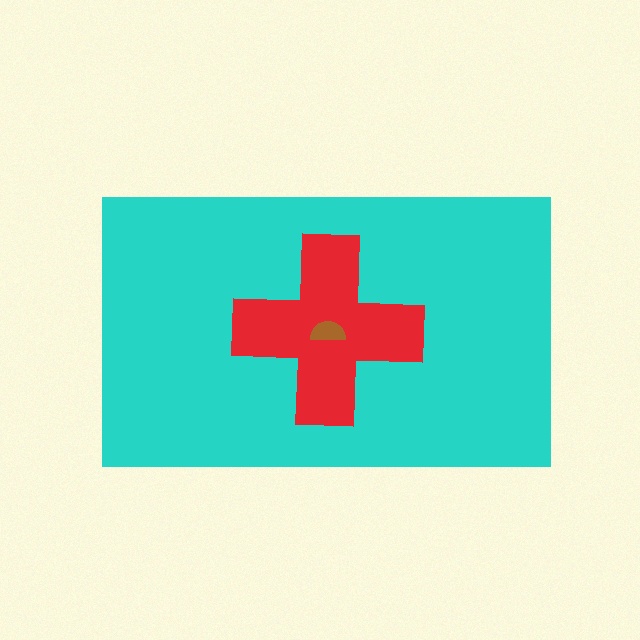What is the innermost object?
The brown semicircle.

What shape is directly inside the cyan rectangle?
The red cross.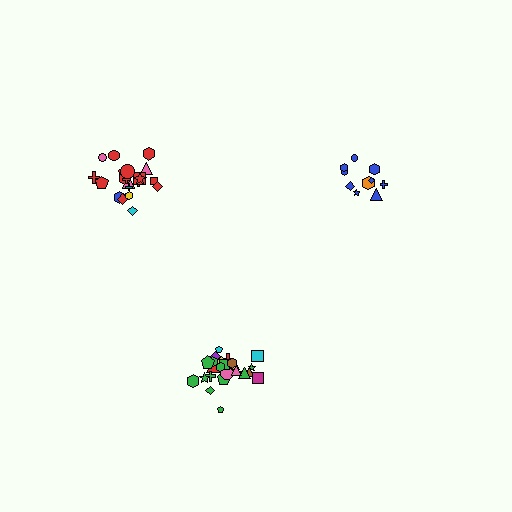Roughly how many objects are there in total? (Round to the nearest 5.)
Roughly 55 objects in total.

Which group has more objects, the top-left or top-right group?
The top-left group.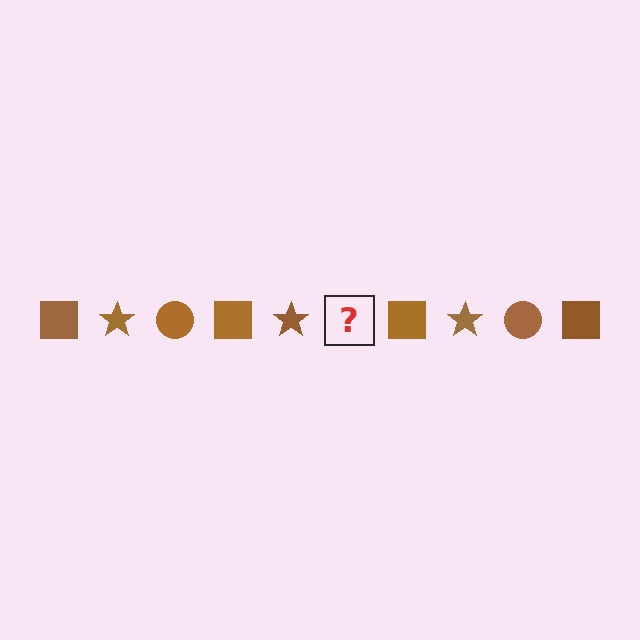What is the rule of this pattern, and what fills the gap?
The rule is that the pattern cycles through square, star, circle shapes in brown. The gap should be filled with a brown circle.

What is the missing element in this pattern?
The missing element is a brown circle.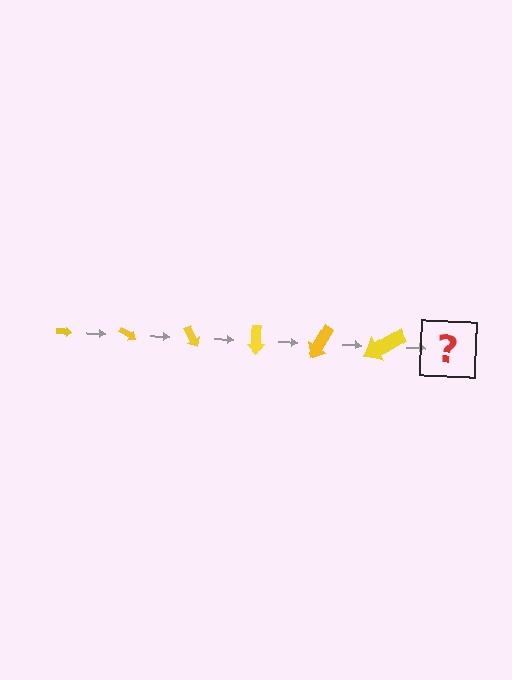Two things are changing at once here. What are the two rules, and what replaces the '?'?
The two rules are that the arrow grows larger each step and it rotates 30 degrees each step. The '?' should be an arrow, larger than the previous one and rotated 180 degrees from the start.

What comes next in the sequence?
The next element should be an arrow, larger than the previous one and rotated 180 degrees from the start.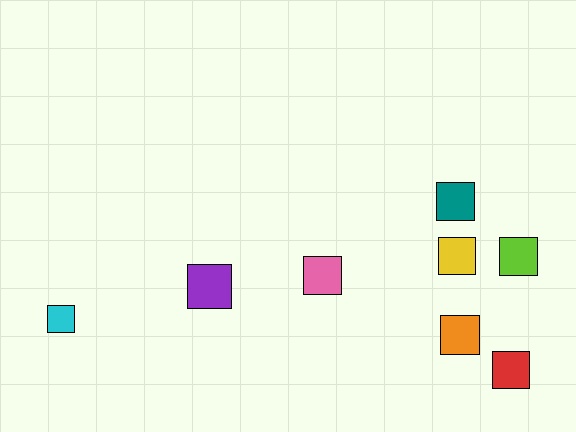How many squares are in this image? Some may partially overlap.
There are 8 squares.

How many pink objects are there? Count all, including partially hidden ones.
There is 1 pink object.